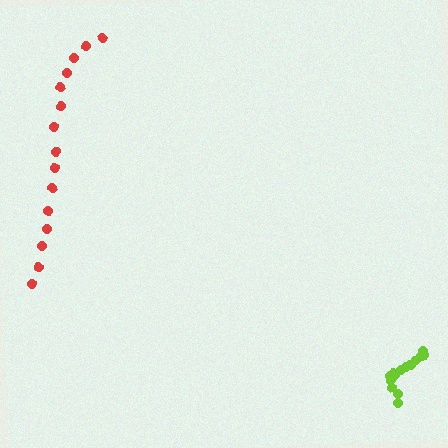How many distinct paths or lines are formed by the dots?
There are 2 distinct paths.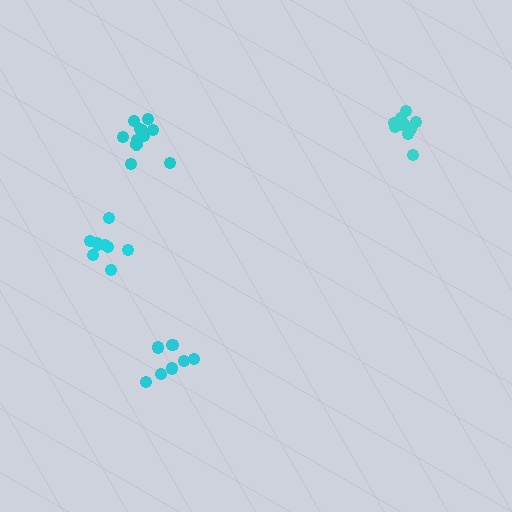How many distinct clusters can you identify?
There are 4 distinct clusters.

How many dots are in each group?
Group 1: 10 dots, Group 2: 11 dots, Group 3: 7 dots, Group 4: 9 dots (37 total).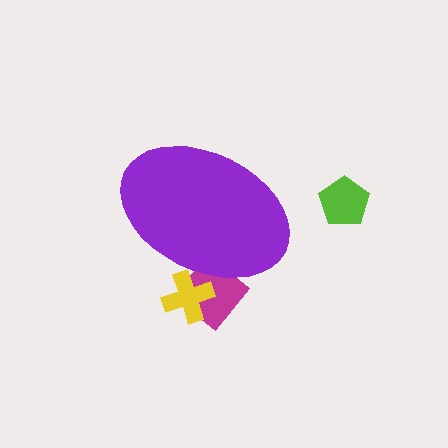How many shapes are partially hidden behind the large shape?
2 shapes are partially hidden.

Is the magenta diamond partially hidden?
Yes, the magenta diamond is partially hidden behind the purple ellipse.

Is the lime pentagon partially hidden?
No, the lime pentagon is fully visible.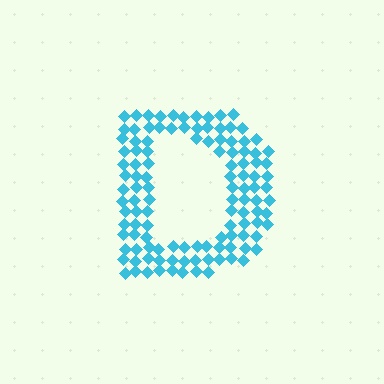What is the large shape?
The large shape is the letter D.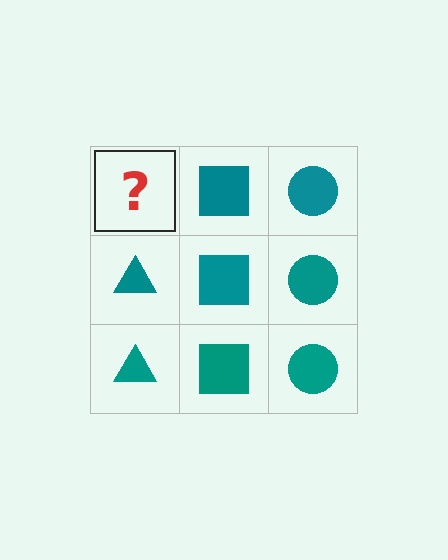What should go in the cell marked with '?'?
The missing cell should contain a teal triangle.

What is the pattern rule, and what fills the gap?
The rule is that each column has a consistent shape. The gap should be filled with a teal triangle.